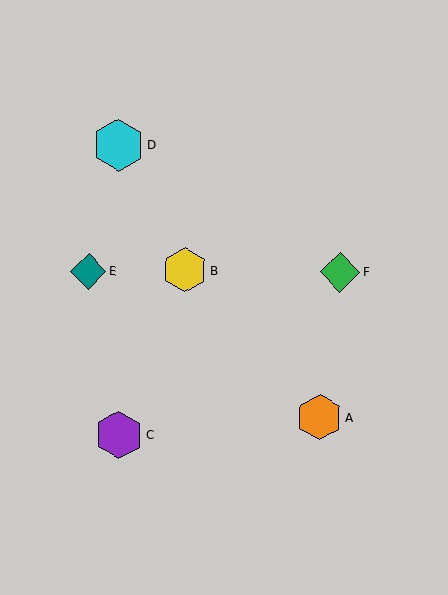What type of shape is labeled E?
Shape E is a teal diamond.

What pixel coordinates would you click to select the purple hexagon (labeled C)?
Click at (119, 435) to select the purple hexagon C.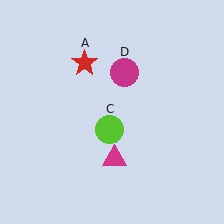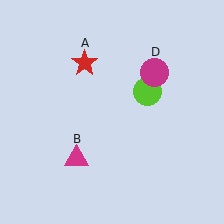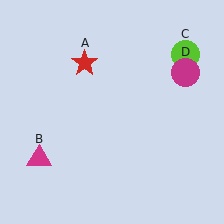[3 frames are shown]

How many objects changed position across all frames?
3 objects changed position: magenta triangle (object B), lime circle (object C), magenta circle (object D).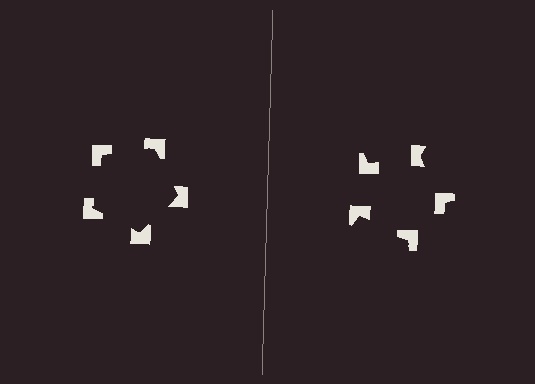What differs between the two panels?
The notched squares are positioned identically on both sides; only the wedge orientations differ. On the left they align to a pentagon; on the right they are misaligned.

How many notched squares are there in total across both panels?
10 — 5 on each side.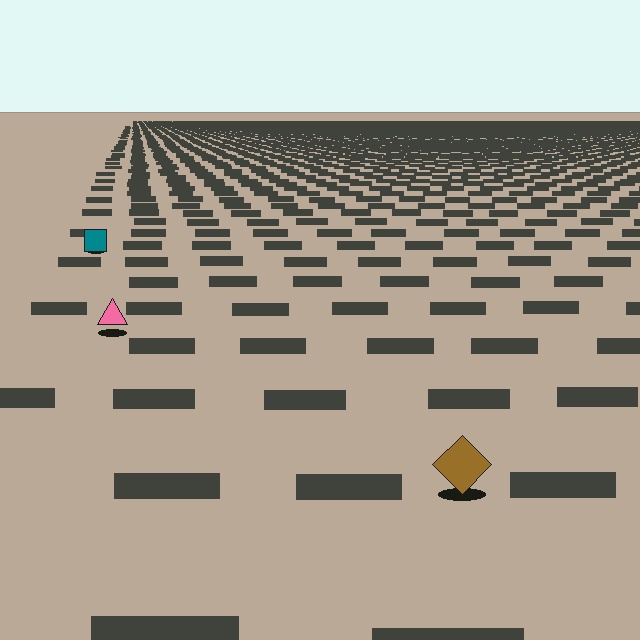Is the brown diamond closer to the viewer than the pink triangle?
Yes. The brown diamond is closer — you can tell from the texture gradient: the ground texture is coarser near it.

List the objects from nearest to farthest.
From nearest to farthest: the brown diamond, the pink triangle, the teal square.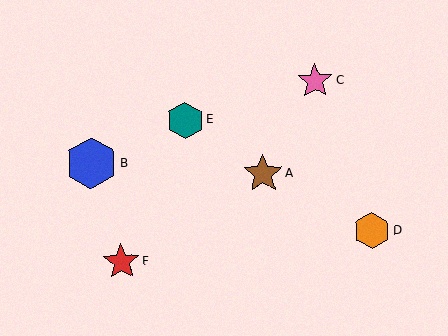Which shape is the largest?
The blue hexagon (labeled B) is the largest.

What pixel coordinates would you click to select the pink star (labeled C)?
Click at (315, 81) to select the pink star C.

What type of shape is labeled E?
Shape E is a teal hexagon.